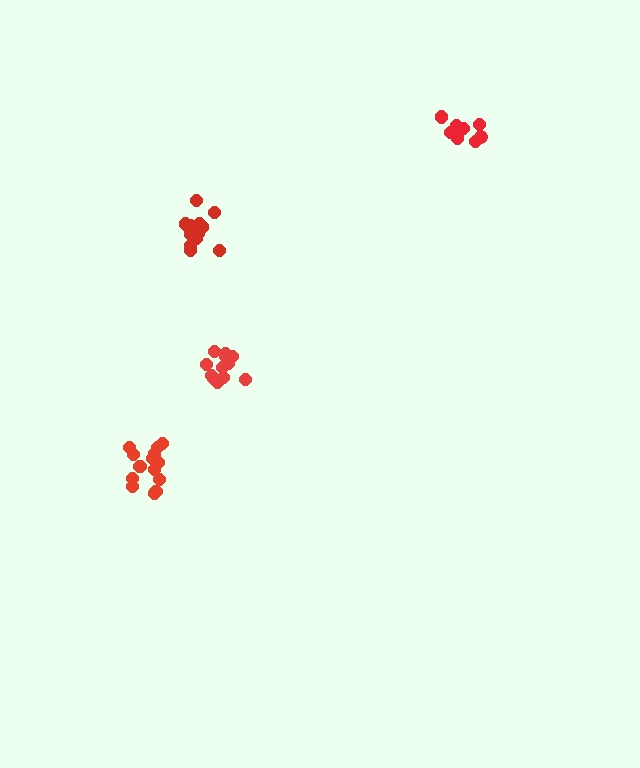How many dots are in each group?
Group 1: 14 dots, Group 2: 15 dots, Group 3: 13 dots, Group 4: 9 dots (51 total).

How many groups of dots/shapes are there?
There are 4 groups.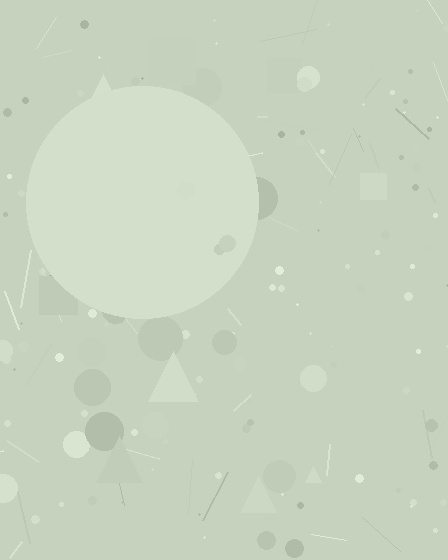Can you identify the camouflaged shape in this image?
The camouflaged shape is a circle.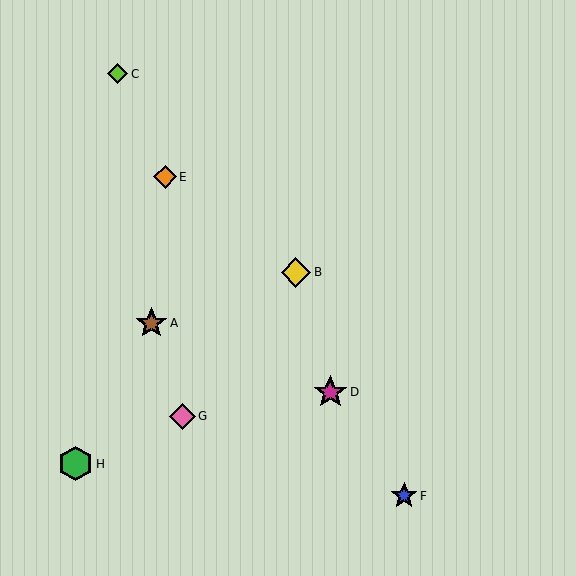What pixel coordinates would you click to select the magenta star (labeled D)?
Click at (330, 392) to select the magenta star D.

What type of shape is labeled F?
Shape F is a blue star.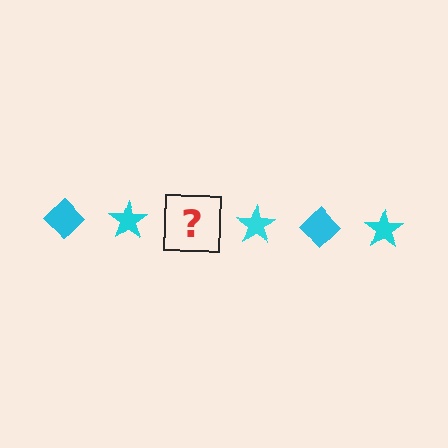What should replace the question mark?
The question mark should be replaced with a cyan diamond.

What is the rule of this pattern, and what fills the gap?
The rule is that the pattern cycles through diamond, star shapes in cyan. The gap should be filled with a cyan diamond.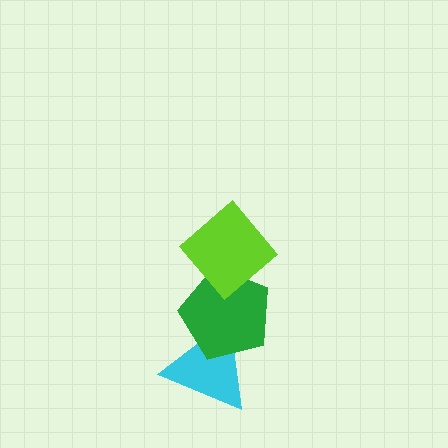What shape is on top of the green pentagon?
The lime diamond is on top of the green pentagon.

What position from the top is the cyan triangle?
The cyan triangle is 3rd from the top.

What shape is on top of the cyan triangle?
The green pentagon is on top of the cyan triangle.